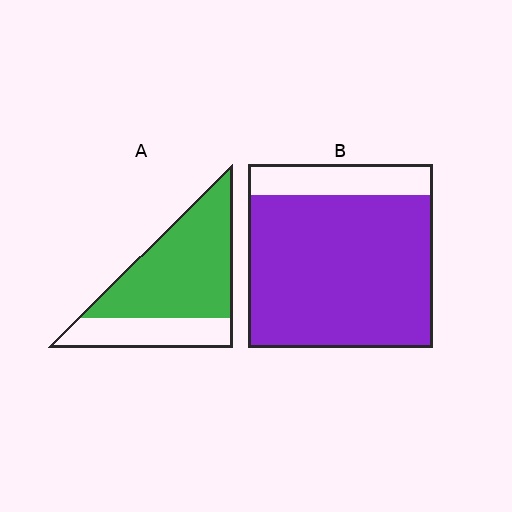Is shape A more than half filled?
Yes.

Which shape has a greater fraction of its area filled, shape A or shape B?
Shape B.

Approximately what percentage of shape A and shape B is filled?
A is approximately 70% and B is approximately 85%.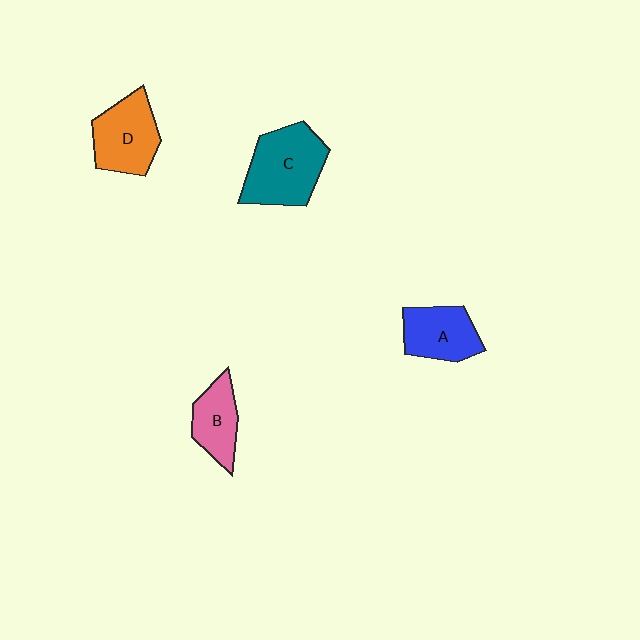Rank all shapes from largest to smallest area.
From largest to smallest: C (teal), D (orange), A (blue), B (pink).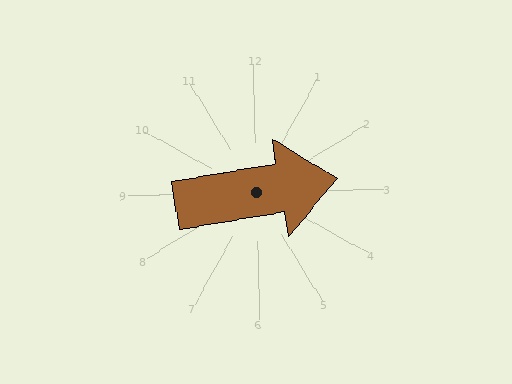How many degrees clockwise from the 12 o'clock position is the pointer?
Approximately 82 degrees.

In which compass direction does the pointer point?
East.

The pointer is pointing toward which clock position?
Roughly 3 o'clock.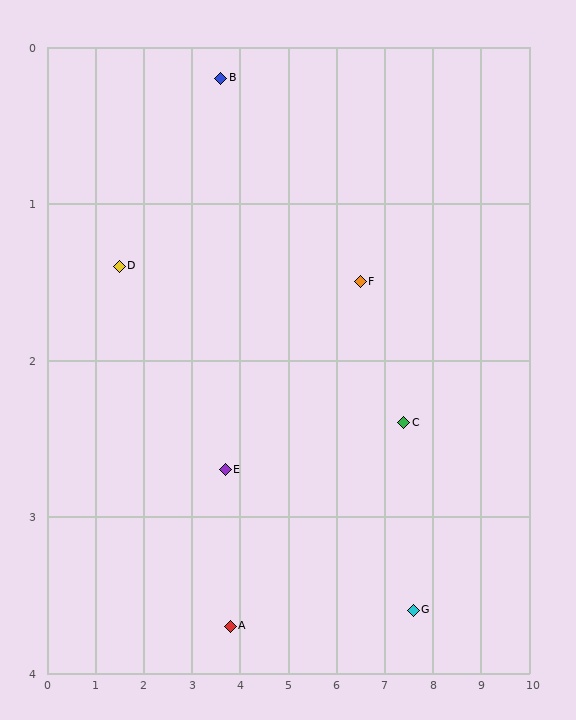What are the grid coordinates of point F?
Point F is at approximately (6.5, 1.5).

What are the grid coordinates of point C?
Point C is at approximately (7.4, 2.4).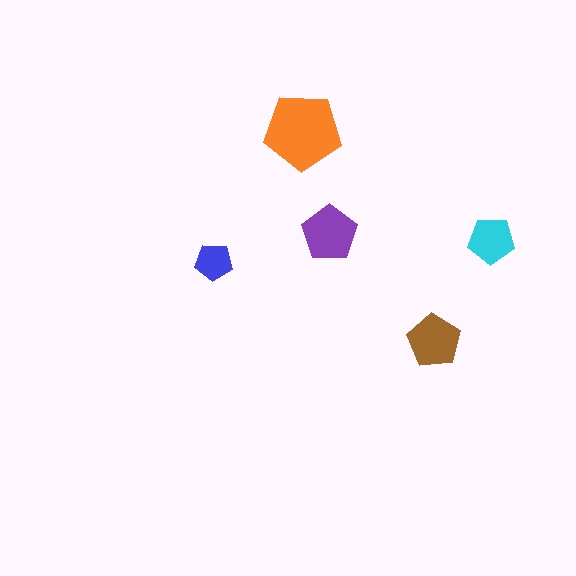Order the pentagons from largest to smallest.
the orange one, the purple one, the brown one, the cyan one, the blue one.